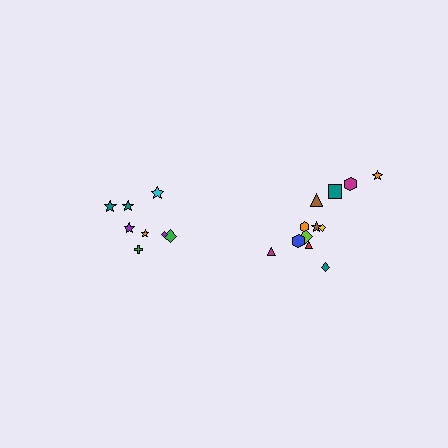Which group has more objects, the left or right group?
The right group.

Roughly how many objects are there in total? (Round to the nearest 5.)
Roughly 20 objects in total.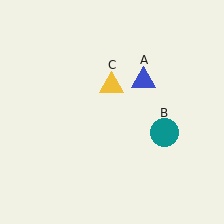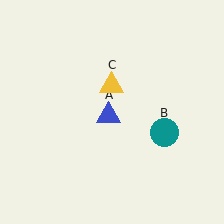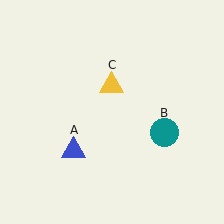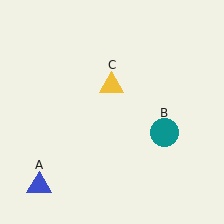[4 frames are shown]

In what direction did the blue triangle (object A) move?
The blue triangle (object A) moved down and to the left.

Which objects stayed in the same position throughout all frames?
Teal circle (object B) and yellow triangle (object C) remained stationary.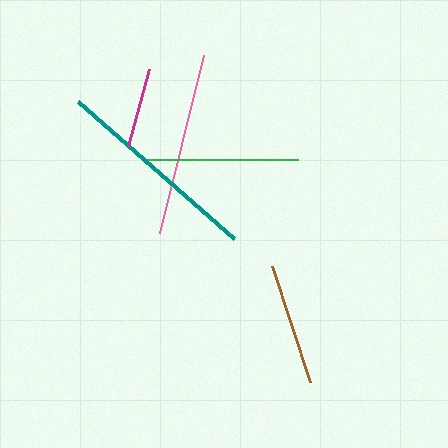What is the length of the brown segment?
The brown segment is approximately 122 pixels long.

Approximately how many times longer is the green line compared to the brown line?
The green line is approximately 1.3 times the length of the brown line.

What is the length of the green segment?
The green segment is approximately 155 pixels long.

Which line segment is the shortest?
The magenta line is the shortest at approximately 80 pixels.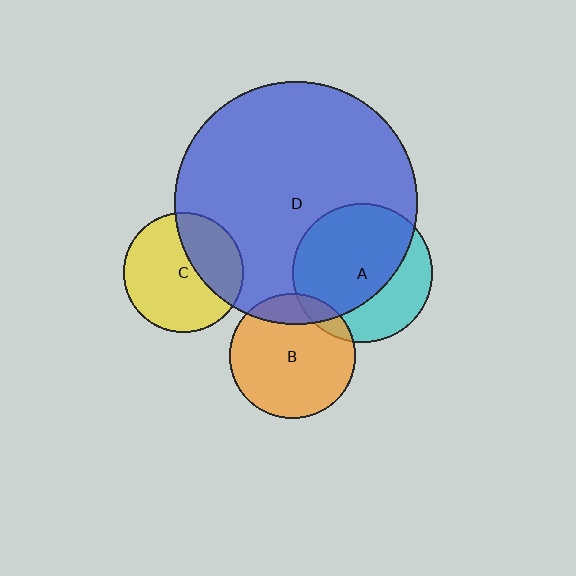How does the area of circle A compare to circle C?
Approximately 1.4 times.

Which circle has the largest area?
Circle D (blue).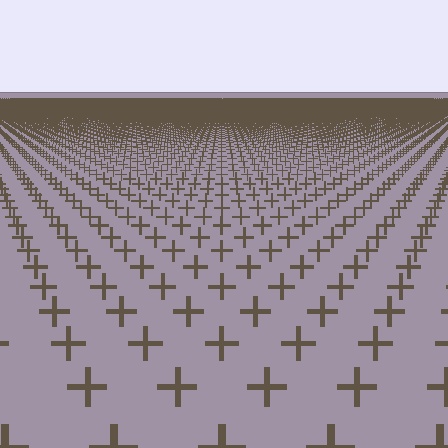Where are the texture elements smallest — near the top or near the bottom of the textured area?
Near the top.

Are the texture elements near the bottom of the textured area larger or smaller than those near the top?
Larger. Near the bottom, elements are closer to the viewer and appear at a bigger on-screen size.